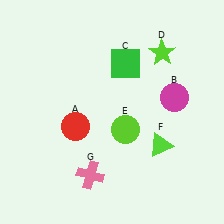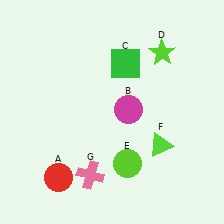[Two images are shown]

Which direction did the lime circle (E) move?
The lime circle (E) moved down.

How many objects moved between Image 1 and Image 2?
3 objects moved between the two images.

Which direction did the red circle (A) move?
The red circle (A) moved down.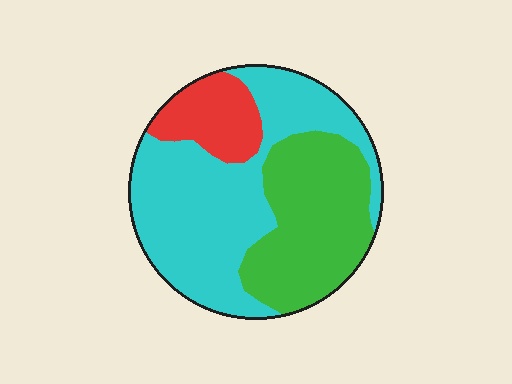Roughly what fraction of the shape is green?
Green covers 34% of the shape.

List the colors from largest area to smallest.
From largest to smallest: cyan, green, red.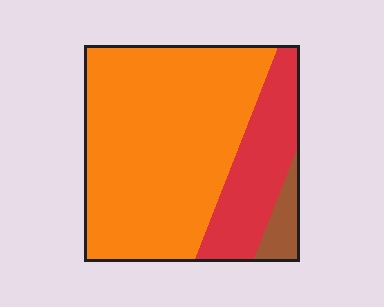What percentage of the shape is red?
Red takes up about one quarter (1/4) of the shape.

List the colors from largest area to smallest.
From largest to smallest: orange, red, brown.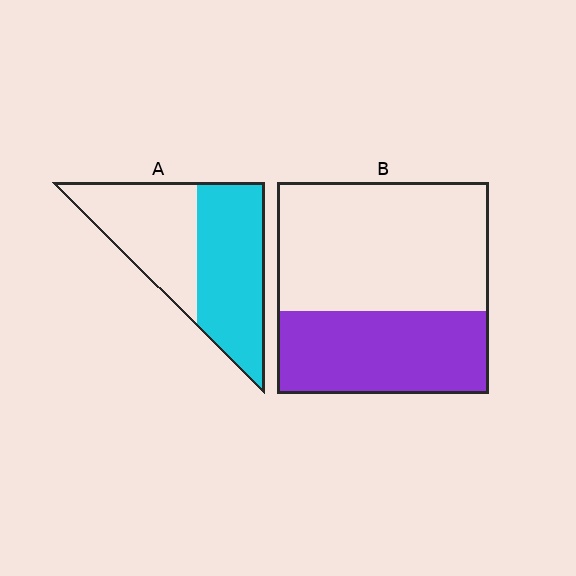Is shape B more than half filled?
No.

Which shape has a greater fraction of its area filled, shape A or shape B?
Shape A.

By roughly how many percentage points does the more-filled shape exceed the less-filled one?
By roughly 15 percentage points (A over B).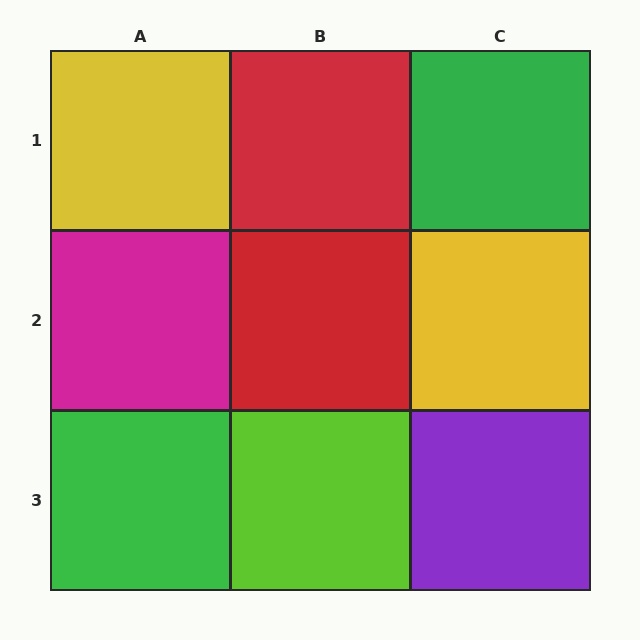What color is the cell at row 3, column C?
Purple.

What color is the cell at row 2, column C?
Yellow.